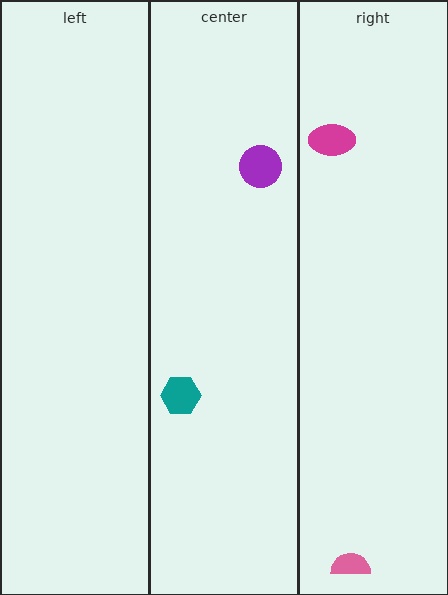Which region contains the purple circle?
The center region.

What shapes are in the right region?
The magenta ellipse, the pink semicircle.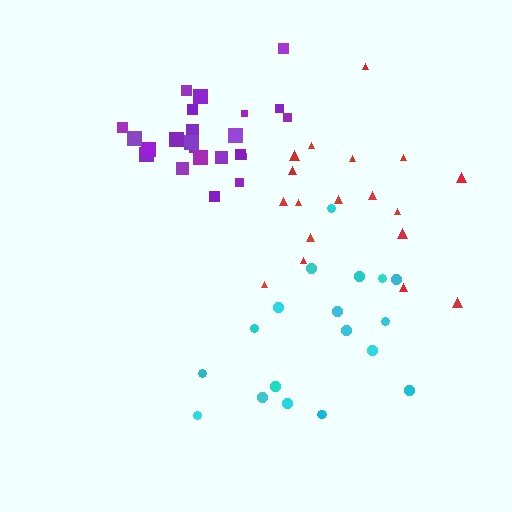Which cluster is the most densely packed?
Purple.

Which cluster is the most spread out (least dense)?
Red.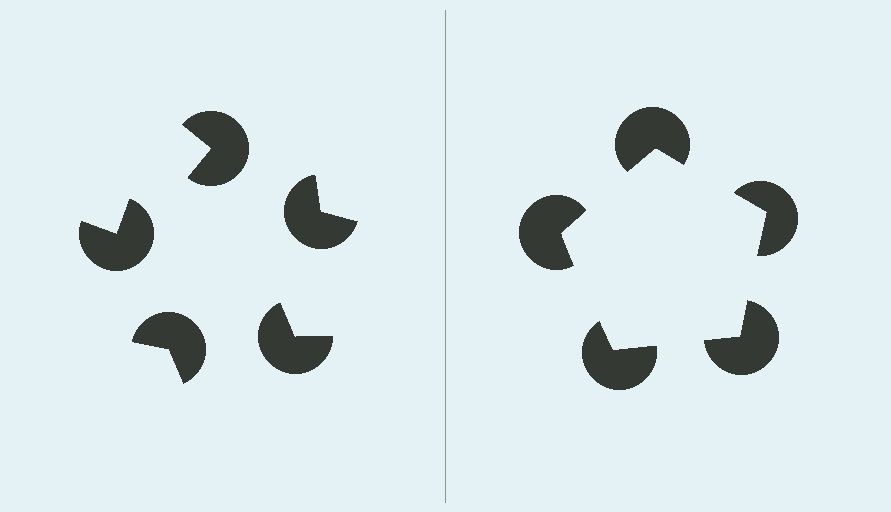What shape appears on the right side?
An illusory pentagon.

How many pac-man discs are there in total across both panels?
10 — 5 on each side.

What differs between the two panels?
The pac-man discs are positioned identically on both sides; only the wedge orientations differ. On the right they align to a pentagon; on the left they are misaligned.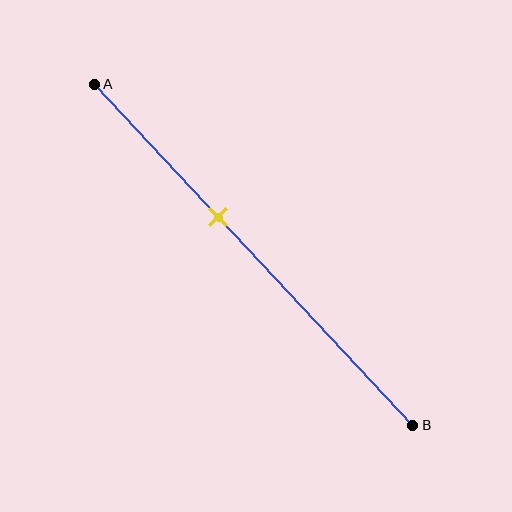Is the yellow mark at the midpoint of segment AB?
No, the mark is at about 40% from A, not at the 50% midpoint.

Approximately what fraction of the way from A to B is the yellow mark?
The yellow mark is approximately 40% of the way from A to B.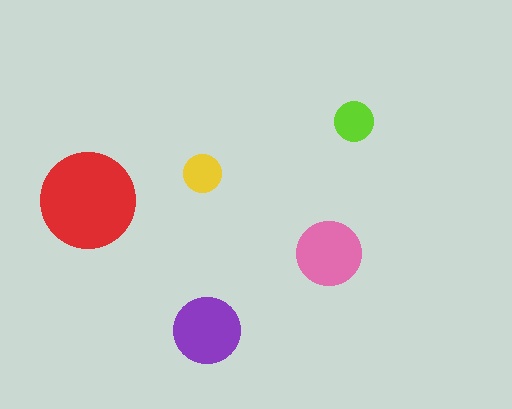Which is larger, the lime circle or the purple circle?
The purple one.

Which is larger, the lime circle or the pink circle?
The pink one.